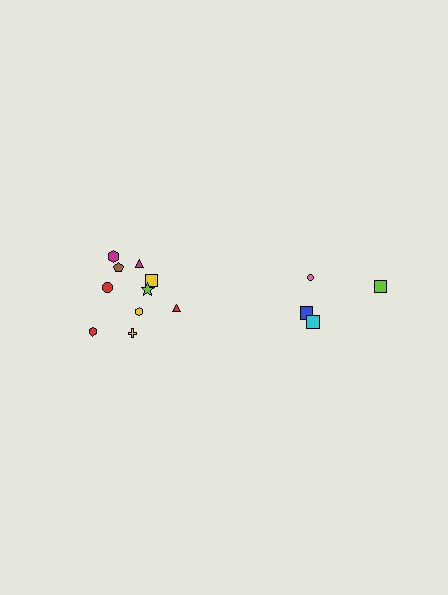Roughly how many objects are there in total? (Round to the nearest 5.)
Roughly 15 objects in total.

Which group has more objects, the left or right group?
The left group.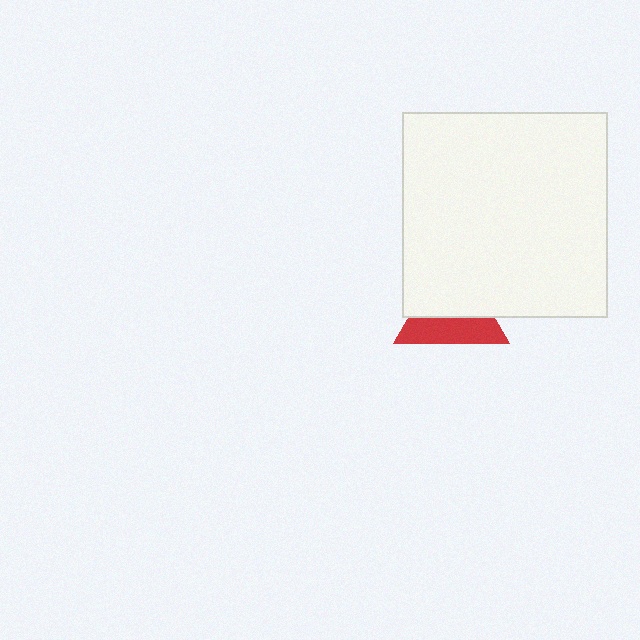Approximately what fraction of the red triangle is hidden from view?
Roughly 55% of the red triangle is hidden behind the white square.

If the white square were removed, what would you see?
You would see the complete red triangle.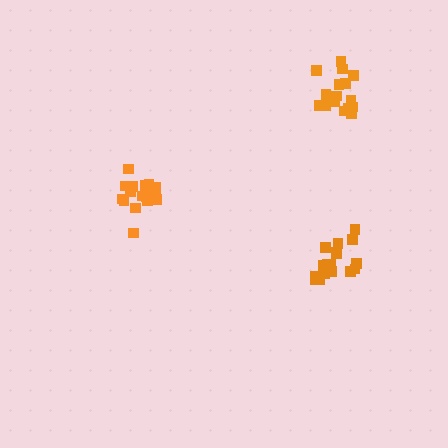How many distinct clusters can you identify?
There are 3 distinct clusters.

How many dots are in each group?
Group 1: 17 dots, Group 2: 17 dots, Group 3: 16 dots (50 total).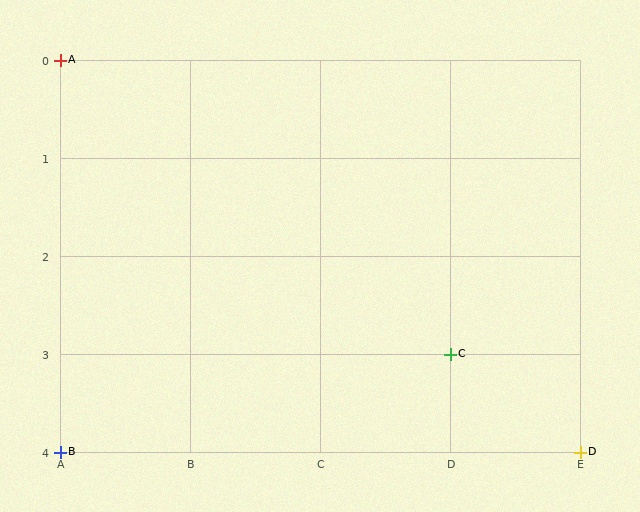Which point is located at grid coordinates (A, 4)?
Point B is at (A, 4).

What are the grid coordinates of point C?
Point C is at grid coordinates (D, 3).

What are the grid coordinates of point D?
Point D is at grid coordinates (E, 4).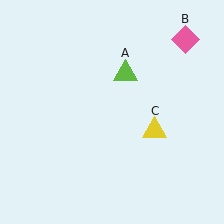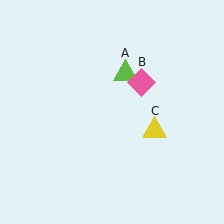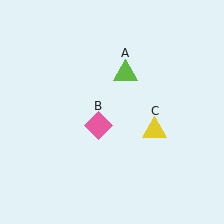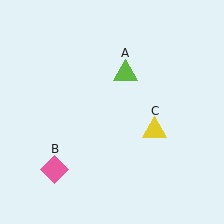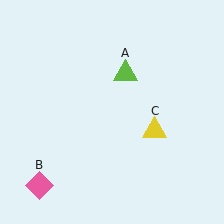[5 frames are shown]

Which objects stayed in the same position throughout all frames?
Lime triangle (object A) and yellow triangle (object C) remained stationary.